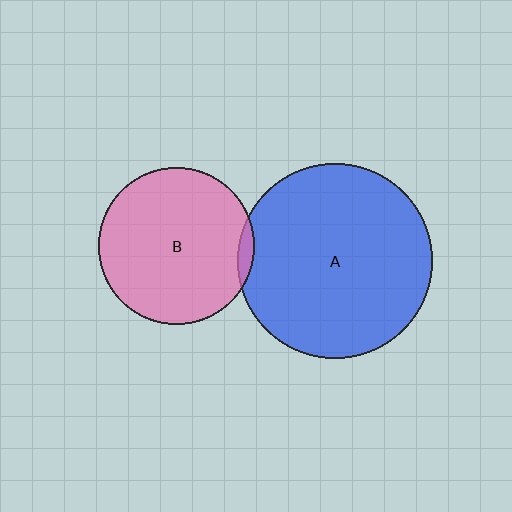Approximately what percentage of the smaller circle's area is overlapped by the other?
Approximately 5%.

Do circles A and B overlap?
Yes.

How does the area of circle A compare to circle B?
Approximately 1.6 times.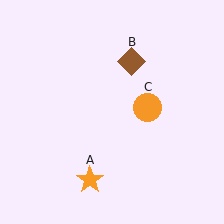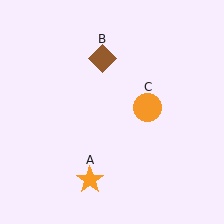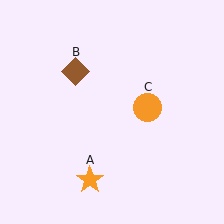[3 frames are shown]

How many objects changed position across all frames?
1 object changed position: brown diamond (object B).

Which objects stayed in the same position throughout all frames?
Orange star (object A) and orange circle (object C) remained stationary.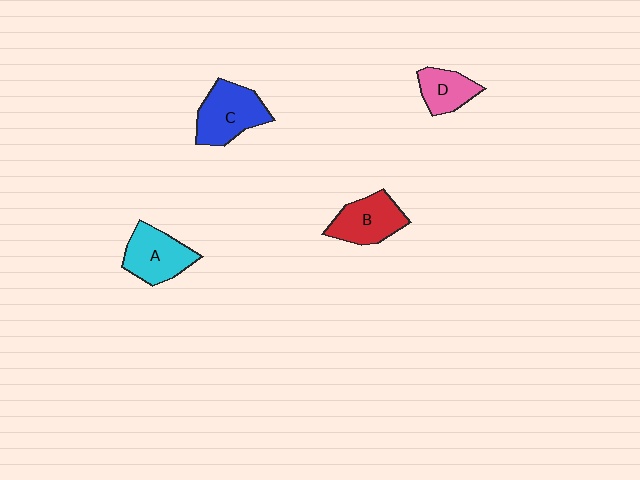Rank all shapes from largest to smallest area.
From largest to smallest: C (blue), A (cyan), B (red), D (pink).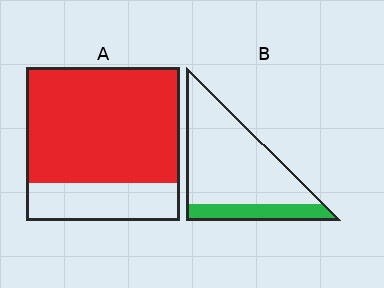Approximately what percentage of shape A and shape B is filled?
A is approximately 75% and B is approximately 20%.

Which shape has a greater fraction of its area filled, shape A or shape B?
Shape A.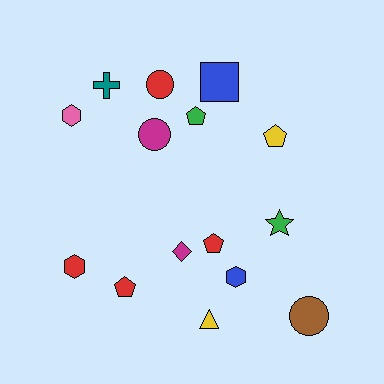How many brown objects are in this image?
There is 1 brown object.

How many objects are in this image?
There are 15 objects.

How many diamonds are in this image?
There is 1 diamond.